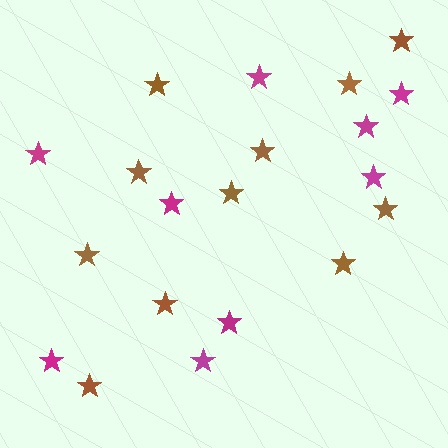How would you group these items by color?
There are 2 groups: one group of brown stars (11) and one group of magenta stars (9).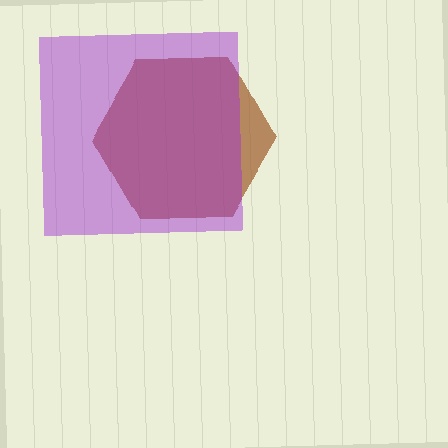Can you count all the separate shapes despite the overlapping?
Yes, there are 2 separate shapes.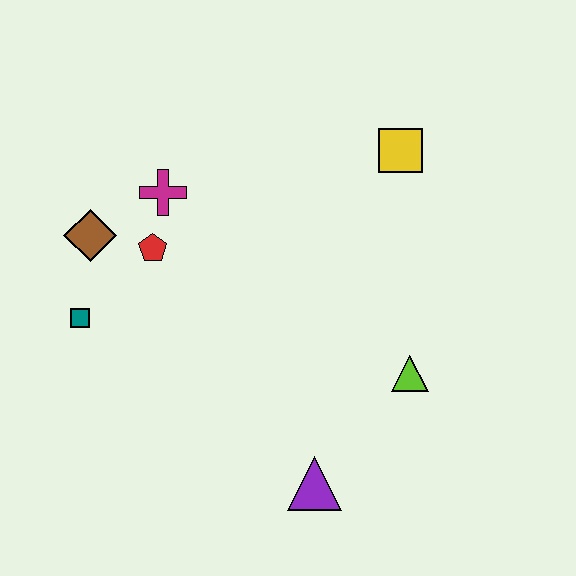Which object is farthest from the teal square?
The yellow square is farthest from the teal square.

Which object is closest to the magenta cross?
The red pentagon is closest to the magenta cross.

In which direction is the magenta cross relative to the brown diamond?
The magenta cross is to the right of the brown diamond.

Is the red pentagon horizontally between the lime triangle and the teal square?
Yes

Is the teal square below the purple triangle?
No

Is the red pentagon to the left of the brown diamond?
No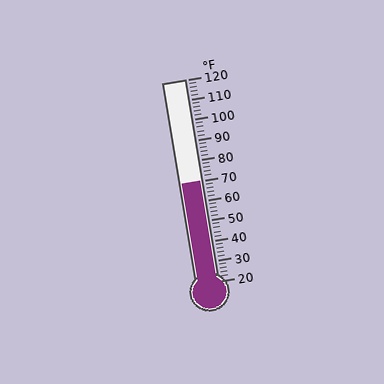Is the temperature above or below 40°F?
The temperature is above 40°F.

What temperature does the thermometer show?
The thermometer shows approximately 70°F.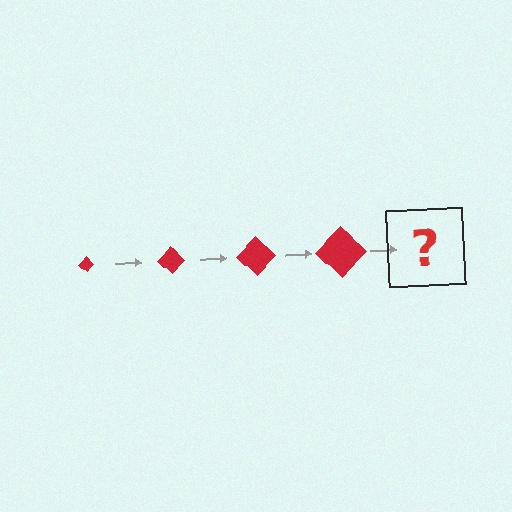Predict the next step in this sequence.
The next step is a red diamond, larger than the previous one.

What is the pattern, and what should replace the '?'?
The pattern is that the diamond gets progressively larger each step. The '?' should be a red diamond, larger than the previous one.